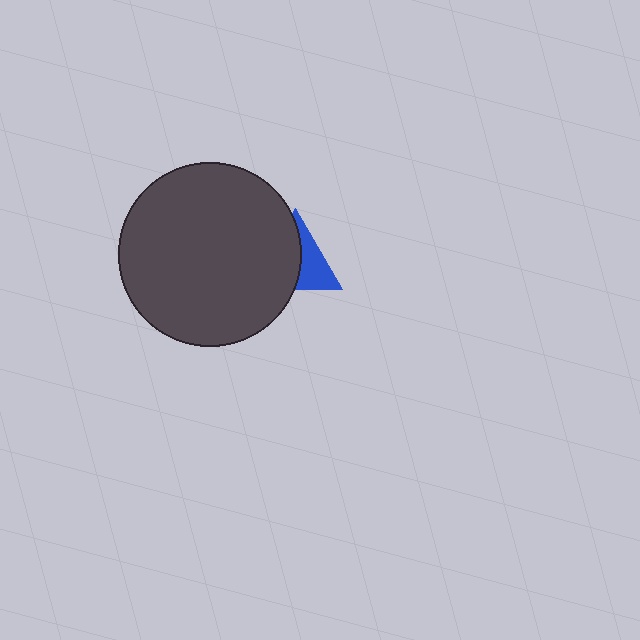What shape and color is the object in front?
The object in front is a dark gray circle.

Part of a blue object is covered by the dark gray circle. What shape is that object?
It is a triangle.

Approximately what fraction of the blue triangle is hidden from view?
Roughly 57% of the blue triangle is hidden behind the dark gray circle.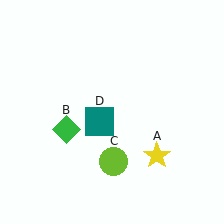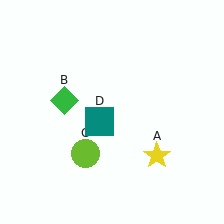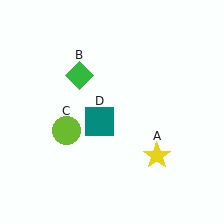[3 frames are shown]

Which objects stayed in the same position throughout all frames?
Yellow star (object A) and teal square (object D) remained stationary.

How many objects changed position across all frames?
2 objects changed position: green diamond (object B), lime circle (object C).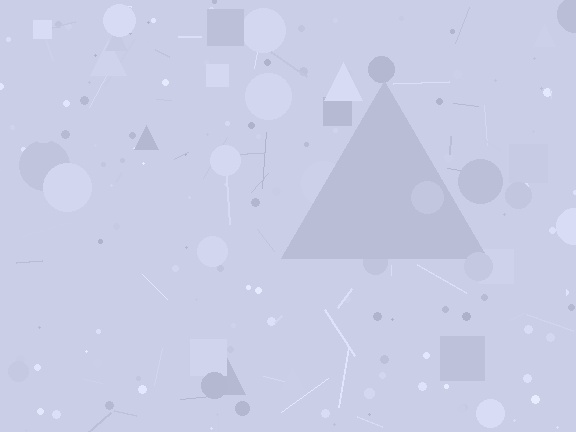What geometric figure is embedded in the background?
A triangle is embedded in the background.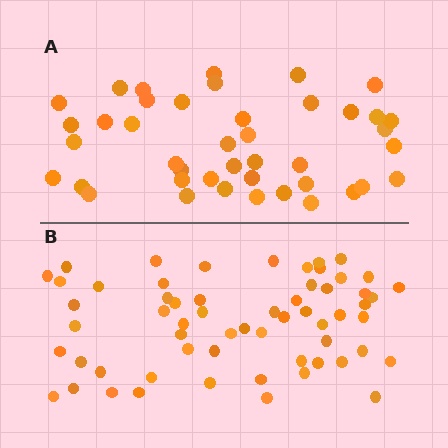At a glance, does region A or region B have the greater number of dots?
Region B (the bottom region) has more dots.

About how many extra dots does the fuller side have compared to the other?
Region B has approximately 20 more dots than region A.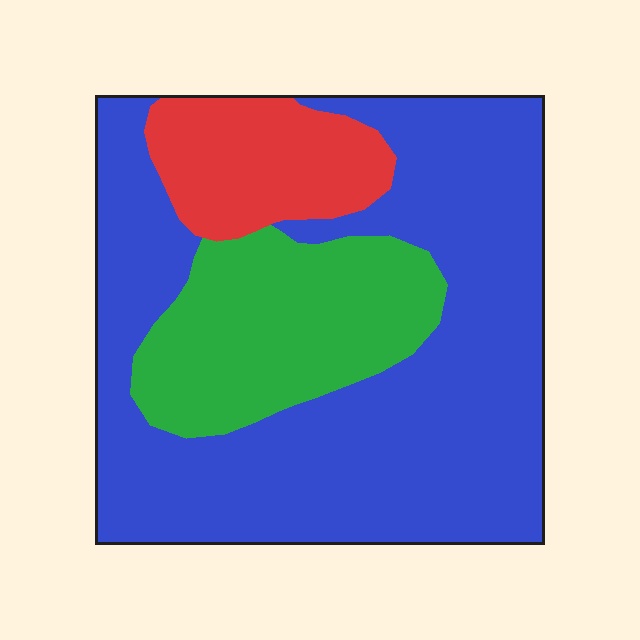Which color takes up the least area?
Red, at roughly 15%.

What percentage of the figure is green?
Green takes up about one fifth (1/5) of the figure.